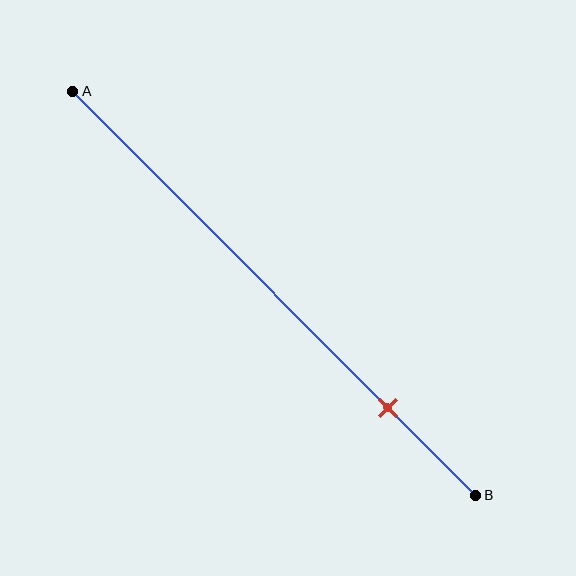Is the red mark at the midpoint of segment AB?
No, the mark is at about 80% from A, not at the 50% midpoint.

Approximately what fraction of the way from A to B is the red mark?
The red mark is approximately 80% of the way from A to B.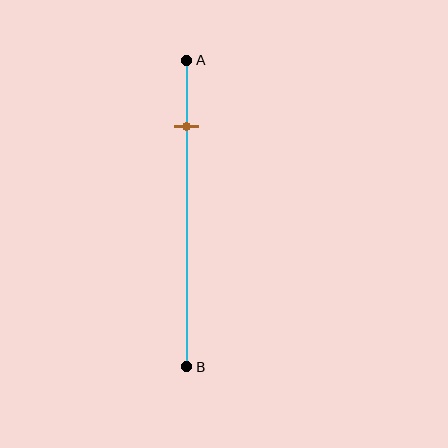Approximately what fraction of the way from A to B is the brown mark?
The brown mark is approximately 20% of the way from A to B.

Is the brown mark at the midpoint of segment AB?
No, the mark is at about 20% from A, not at the 50% midpoint.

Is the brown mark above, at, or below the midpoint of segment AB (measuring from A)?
The brown mark is above the midpoint of segment AB.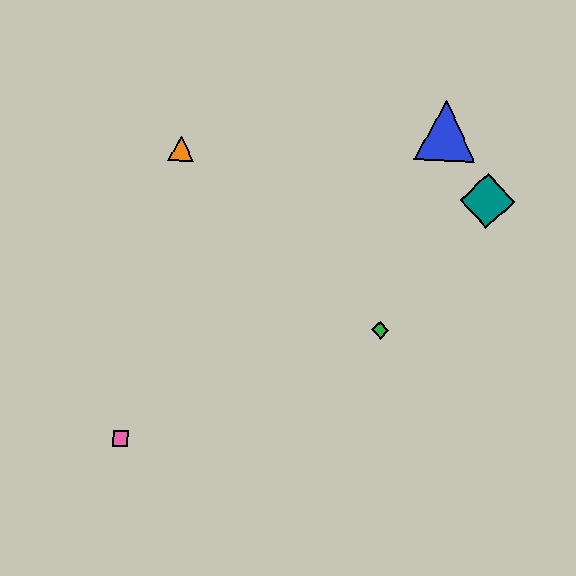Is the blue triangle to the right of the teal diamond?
No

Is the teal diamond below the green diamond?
No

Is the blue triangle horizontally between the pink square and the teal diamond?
Yes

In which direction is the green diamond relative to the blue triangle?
The green diamond is below the blue triangle.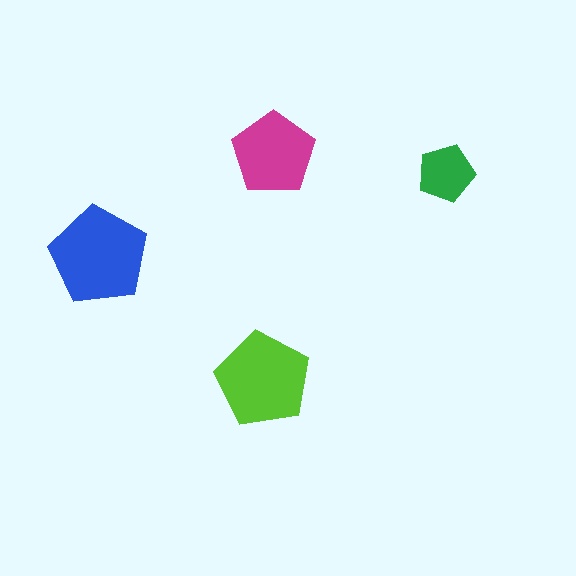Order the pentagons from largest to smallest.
the blue one, the lime one, the magenta one, the green one.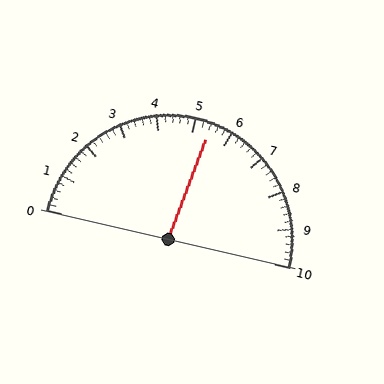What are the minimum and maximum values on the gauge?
The gauge ranges from 0 to 10.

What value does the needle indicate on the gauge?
The needle indicates approximately 5.4.